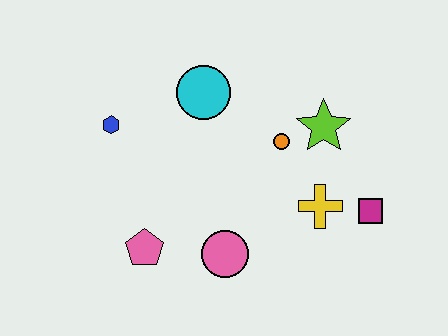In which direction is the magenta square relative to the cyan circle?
The magenta square is to the right of the cyan circle.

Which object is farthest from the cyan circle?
The magenta square is farthest from the cyan circle.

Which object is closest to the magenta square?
The yellow cross is closest to the magenta square.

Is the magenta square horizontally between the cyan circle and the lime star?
No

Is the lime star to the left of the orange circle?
No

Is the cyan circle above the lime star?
Yes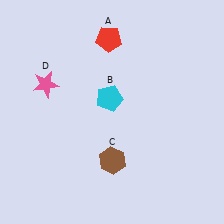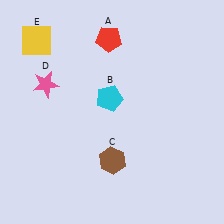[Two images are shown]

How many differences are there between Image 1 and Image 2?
There is 1 difference between the two images.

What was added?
A yellow square (E) was added in Image 2.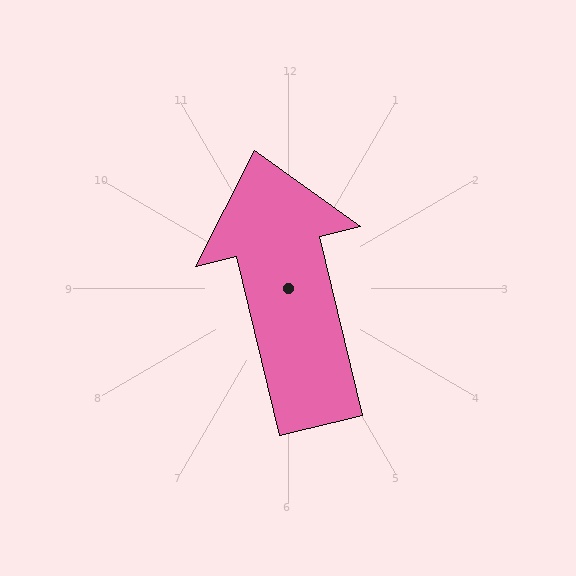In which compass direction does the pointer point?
North.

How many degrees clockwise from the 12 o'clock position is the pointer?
Approximately 346 degrees.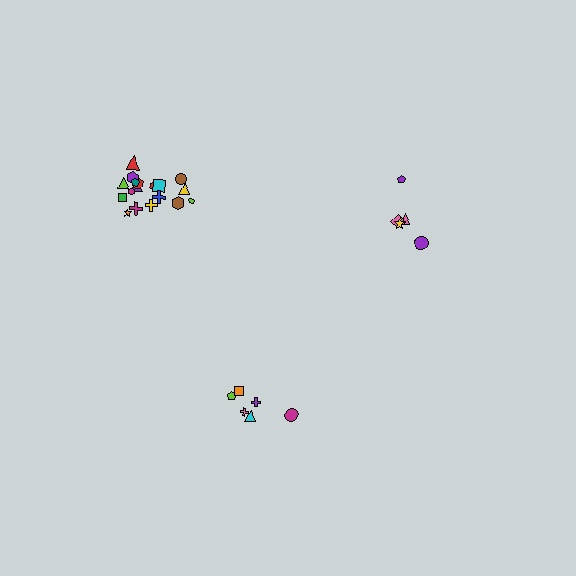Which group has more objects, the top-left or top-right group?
The top-left group.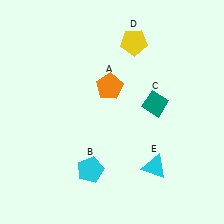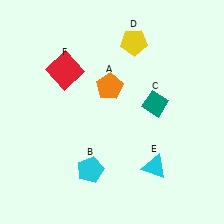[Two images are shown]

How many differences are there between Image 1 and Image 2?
There is 1 difference between the two images.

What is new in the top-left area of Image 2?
A red square (F) was added in the top-left area of Image 2.